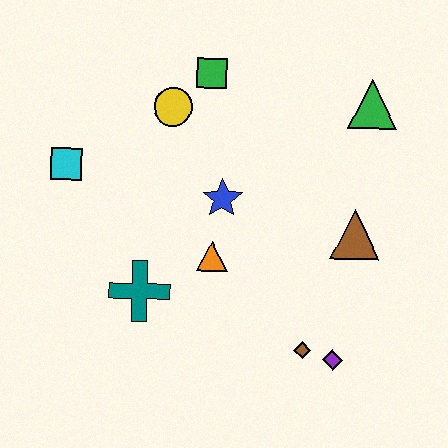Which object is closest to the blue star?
The orange triangle is closest to the blue star.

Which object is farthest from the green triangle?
The cyan square is farthest from the green triangle.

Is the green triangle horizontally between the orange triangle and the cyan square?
No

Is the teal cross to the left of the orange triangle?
Yes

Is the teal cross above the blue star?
No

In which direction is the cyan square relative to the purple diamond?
The cyan square is to the left of the purple diamond.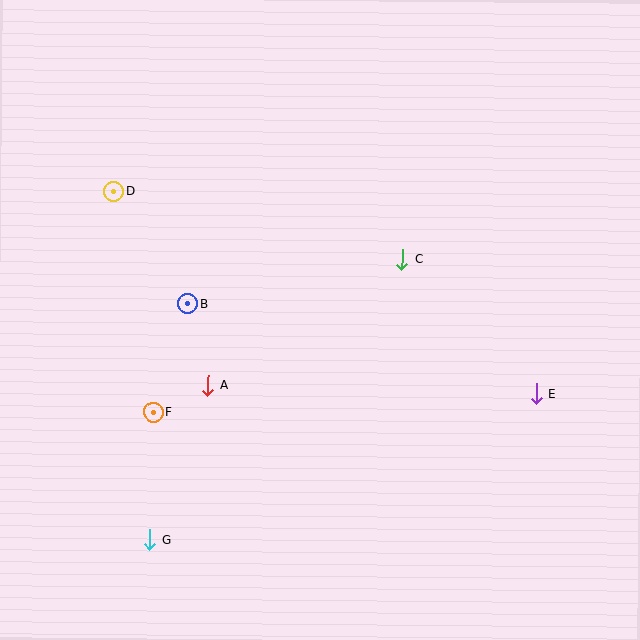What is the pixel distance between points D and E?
The distance between D and E is 469 pixels.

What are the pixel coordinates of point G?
Point G is at (150, 539).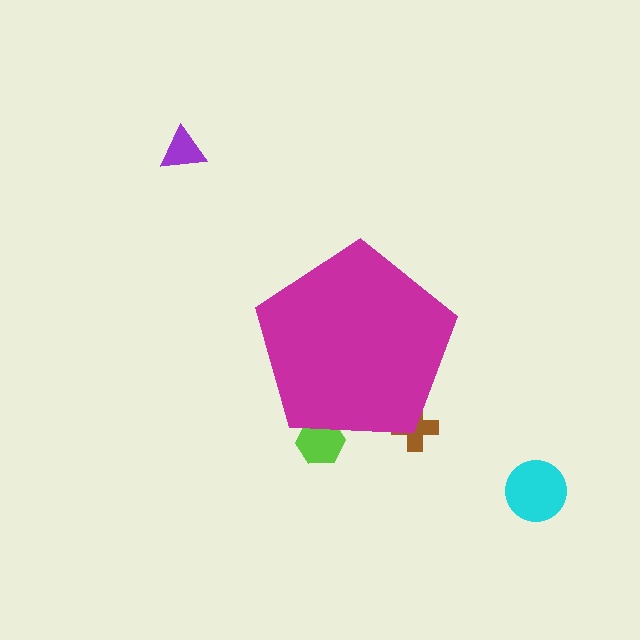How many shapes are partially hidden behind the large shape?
2 shapes are partially hidden.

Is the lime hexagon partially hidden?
Yes, the lime hexagon is partially hidden behind the magenta pentagon.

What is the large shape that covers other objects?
A magenta pentagon.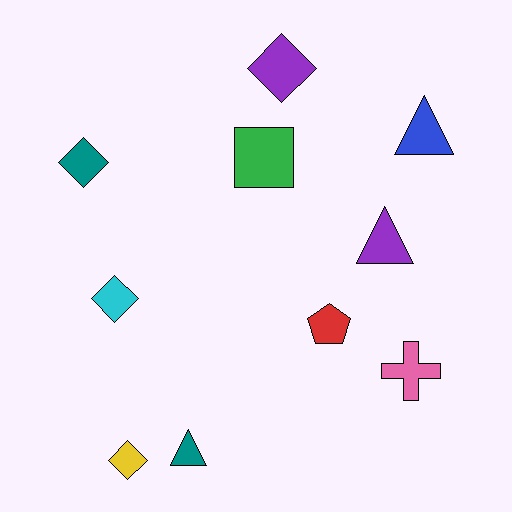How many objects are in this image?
There are 10 objects.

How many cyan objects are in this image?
There is 1 cyan object.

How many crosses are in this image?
There is 1 cross.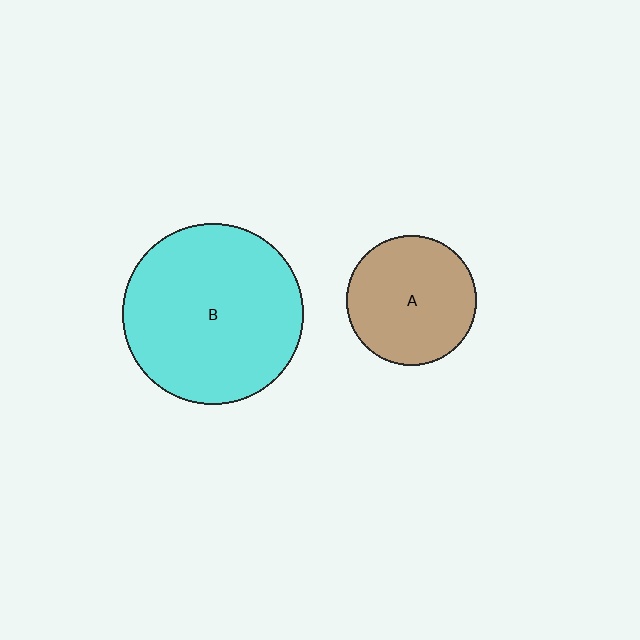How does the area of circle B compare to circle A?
Approximately 1.9 times.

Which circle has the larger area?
Circle B (cyan).